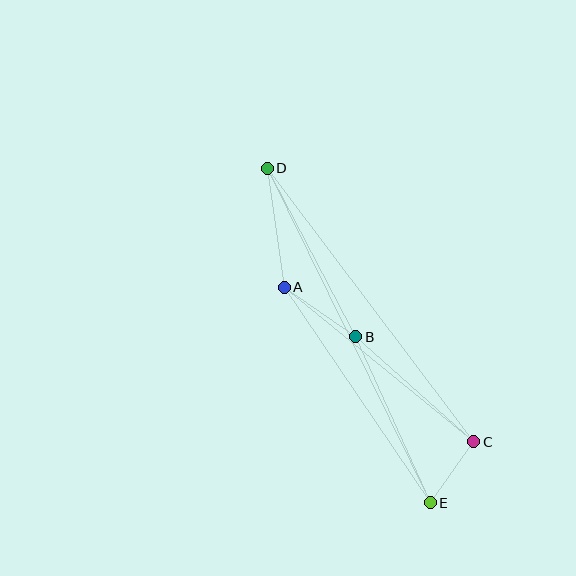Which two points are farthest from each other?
Points D and E are farthest from each other.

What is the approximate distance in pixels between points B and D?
The distance between B and D is approximately 190 pixels.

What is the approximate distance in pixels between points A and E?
The distance between A and E is approximately 260 pixels.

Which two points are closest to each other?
Points C and E are closest to each other.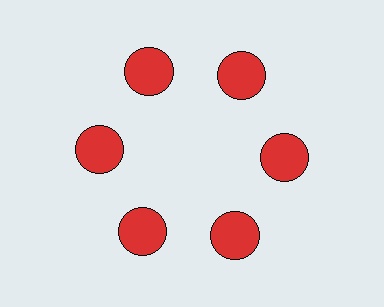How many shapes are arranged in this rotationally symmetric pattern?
There are 6 shapes, arranged in 6 groups of 1.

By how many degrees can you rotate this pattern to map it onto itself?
The pattern maps onto itself every 60 degrees of rotation.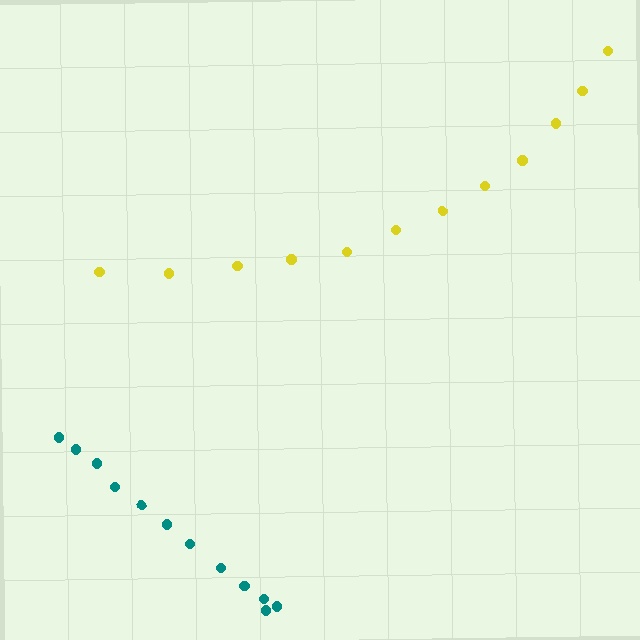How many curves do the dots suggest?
There are 2 distinct paths.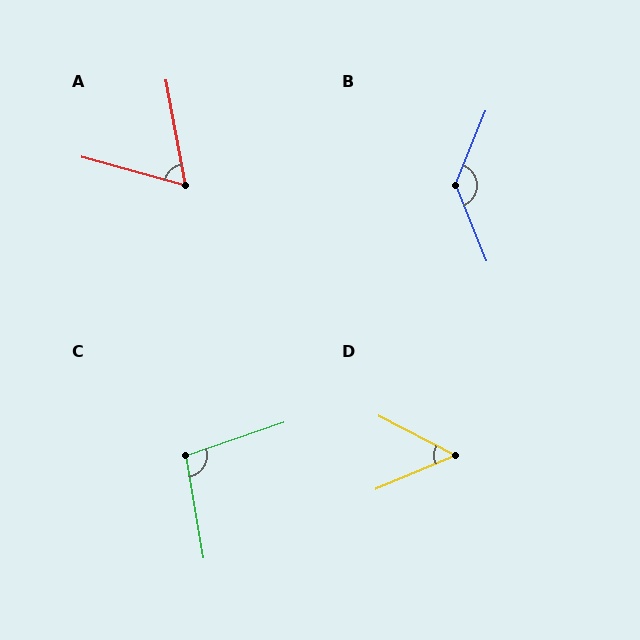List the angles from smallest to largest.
D (50°), A (64°), C (99°), B (135°).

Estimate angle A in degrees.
Approximately 64 degrees.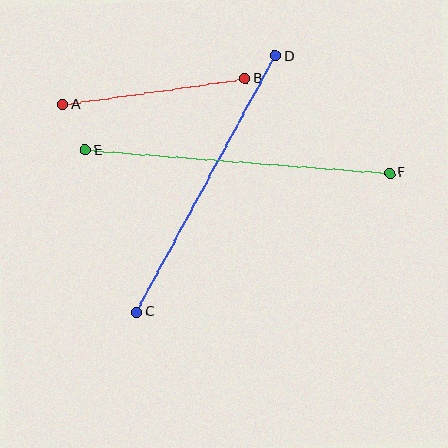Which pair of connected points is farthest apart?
Points E and F are farthest apart.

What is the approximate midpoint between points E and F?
The midpoint is at approximately (237, 161) pixels.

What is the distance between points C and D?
The distance is approximately 291 pixels.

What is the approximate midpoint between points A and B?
The midpoint is at approximately (154, 91) pixels.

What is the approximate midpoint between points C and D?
The midpoint is at approximately (206, 184) pixels.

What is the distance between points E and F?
The distance is approximately 305 pixels.